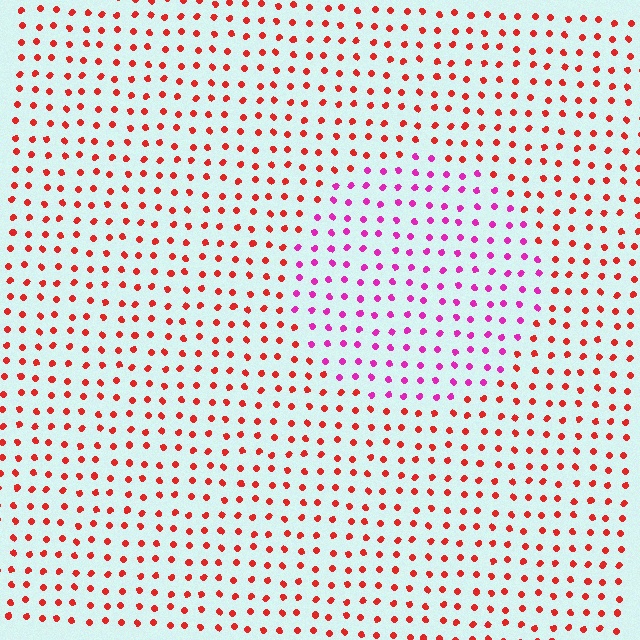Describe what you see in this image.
The image is filled with small red elements in a uniform arrangement. A circle-shaped region is visible where the elements are tinted to a slightly different hue, forming a subtle color boundary.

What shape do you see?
I see a circle.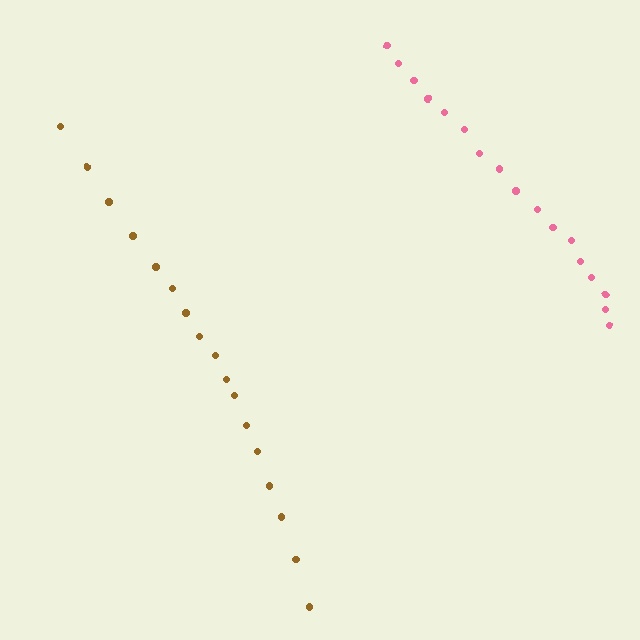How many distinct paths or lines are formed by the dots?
There are 2 distinct paths.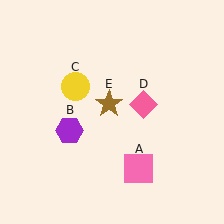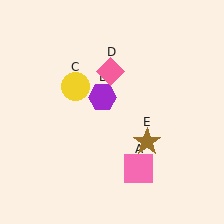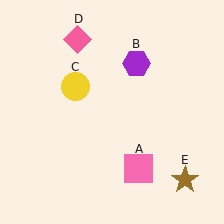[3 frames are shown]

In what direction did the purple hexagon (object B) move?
The purple hexagon (object B) moved up and to the right.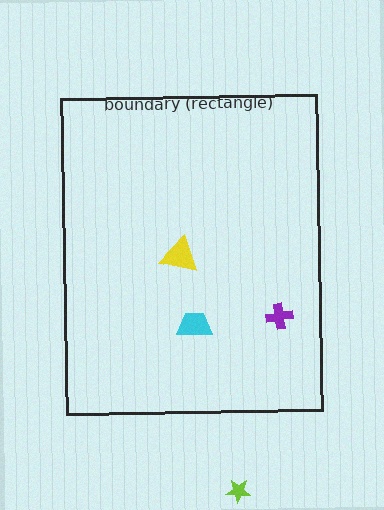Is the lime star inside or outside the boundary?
Outside.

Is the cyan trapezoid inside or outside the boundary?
Inside.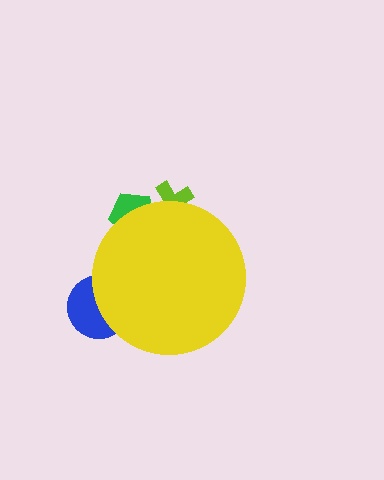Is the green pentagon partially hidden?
Yes, the green pentagon is partially hidden behind the yellow circle.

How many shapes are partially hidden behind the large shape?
3 shapes are partially hidden.